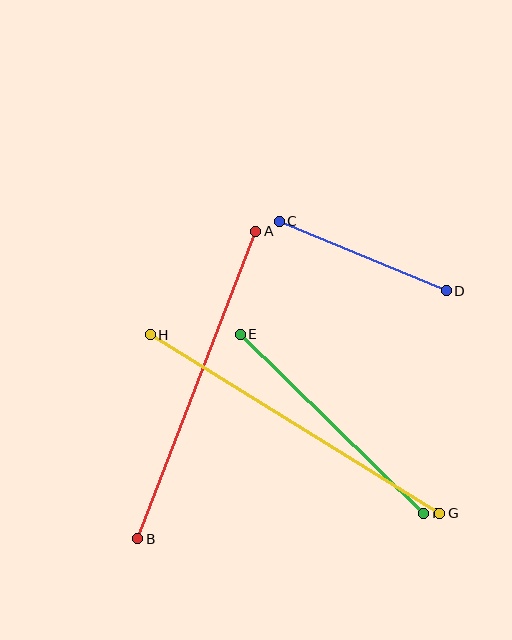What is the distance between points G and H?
The distance is approximately 340 pixels.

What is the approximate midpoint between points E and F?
The midpoint is at approximately (332, 424) pixels.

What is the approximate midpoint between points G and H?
The midpoint is at approximately (295, 424) pixels.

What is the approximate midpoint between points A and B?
The midpoint is at approximately (197, 385) pixels.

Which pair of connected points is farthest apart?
Points G and H are farthest apart.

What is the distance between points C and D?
The distance is approximately 181 pixels.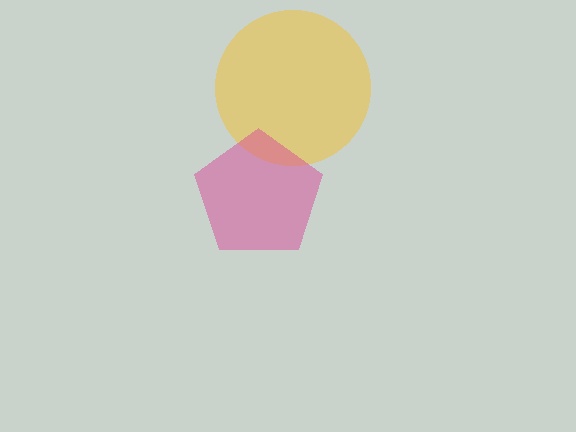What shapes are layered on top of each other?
The layered shapes are: a yellow circle, a magenta pentagon.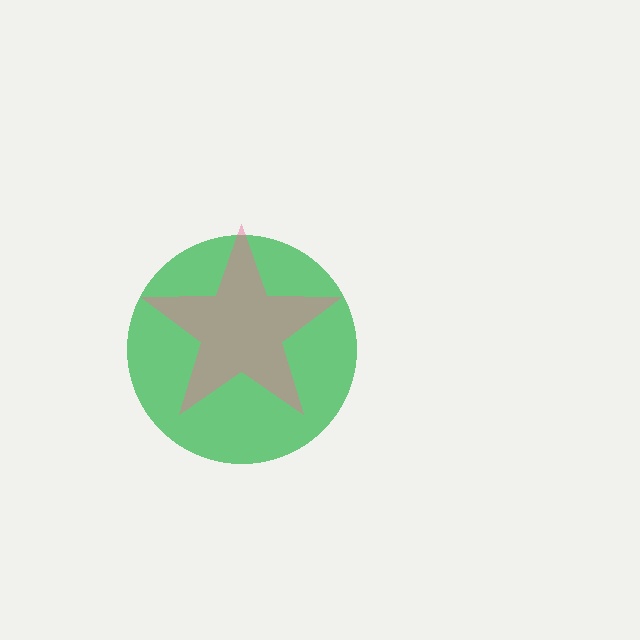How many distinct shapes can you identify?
There are 2 distinct shapes: a green circle, a pink star.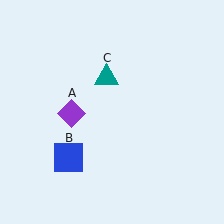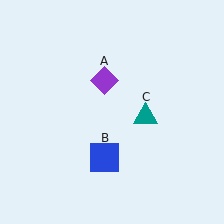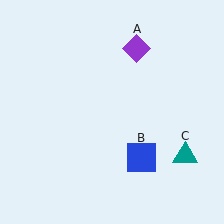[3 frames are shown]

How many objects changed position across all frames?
3 objects changed position: purple diamond (object A), blue square (object B), teal triangle (object C).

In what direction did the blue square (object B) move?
The blue square (object B) moved right.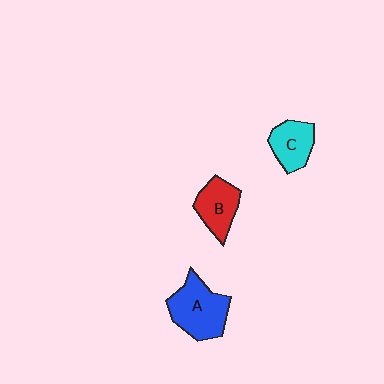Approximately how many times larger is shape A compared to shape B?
Approximately 1.4 times.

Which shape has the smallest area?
Shape C (cyan).